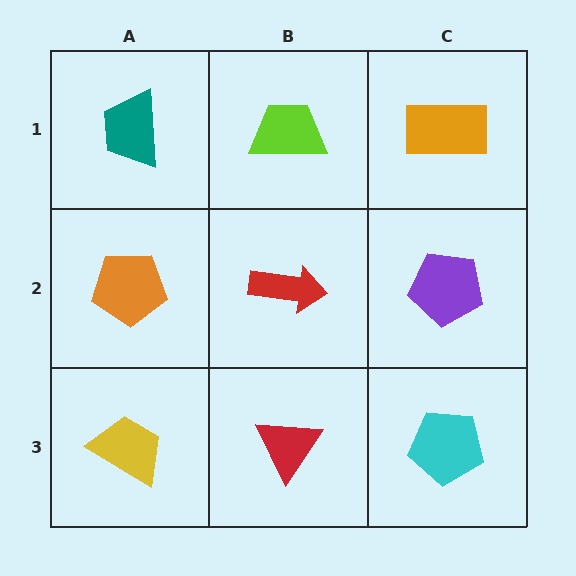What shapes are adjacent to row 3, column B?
A red arrow (row 2, column B), a yellow trapezoid (row 3, column A), a cyan pentagon (row 3, column C).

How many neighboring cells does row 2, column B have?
4.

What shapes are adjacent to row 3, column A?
An orange pentagon (row 2, column A), a red triangle (row 3, column B).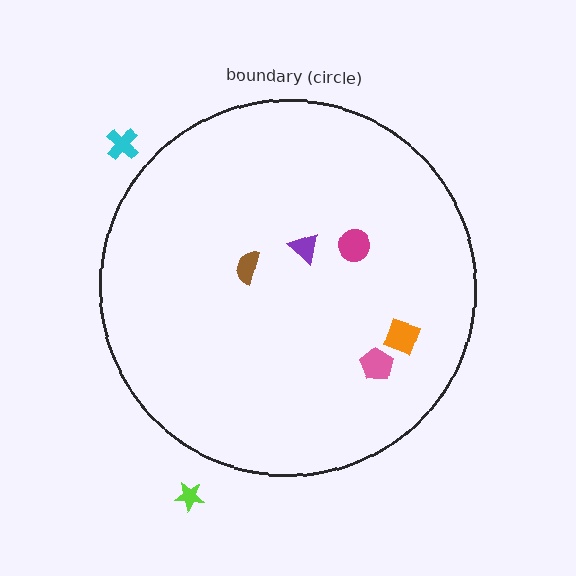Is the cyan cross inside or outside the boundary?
Outside.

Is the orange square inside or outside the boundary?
Inside.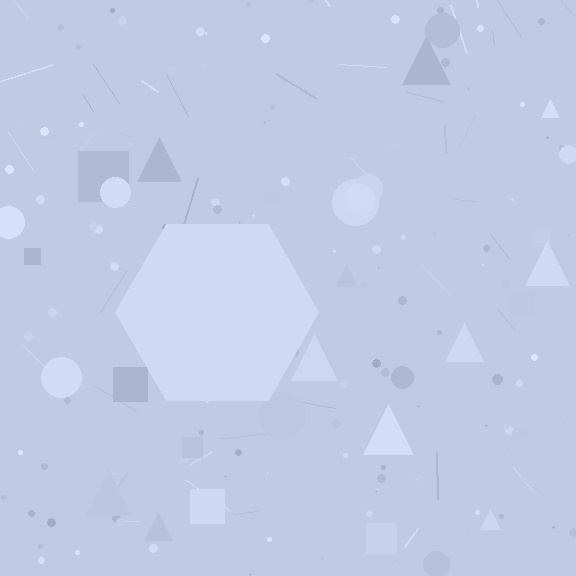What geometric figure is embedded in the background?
A hexagon is embedded in the background.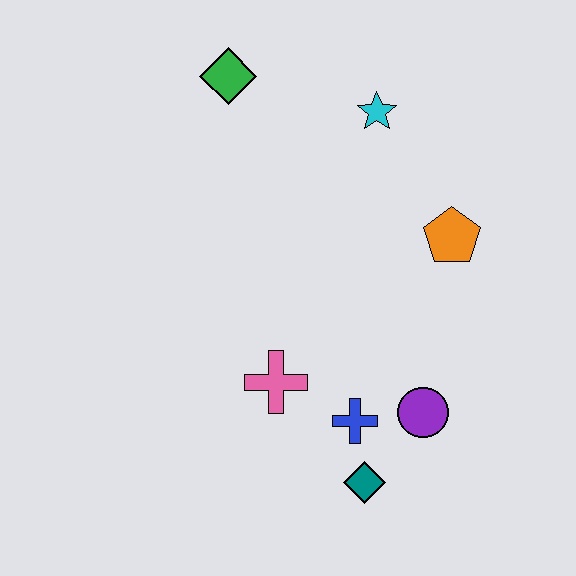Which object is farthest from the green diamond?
The teal diamond is farthest from the green diamond.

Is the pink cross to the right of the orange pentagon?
No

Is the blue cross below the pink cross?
Yes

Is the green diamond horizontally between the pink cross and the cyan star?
No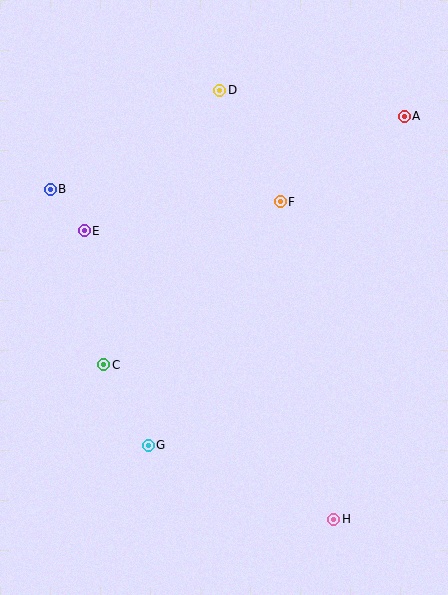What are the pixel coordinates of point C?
Point C is at (104, 365).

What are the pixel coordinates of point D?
Point D is at (220, 90).